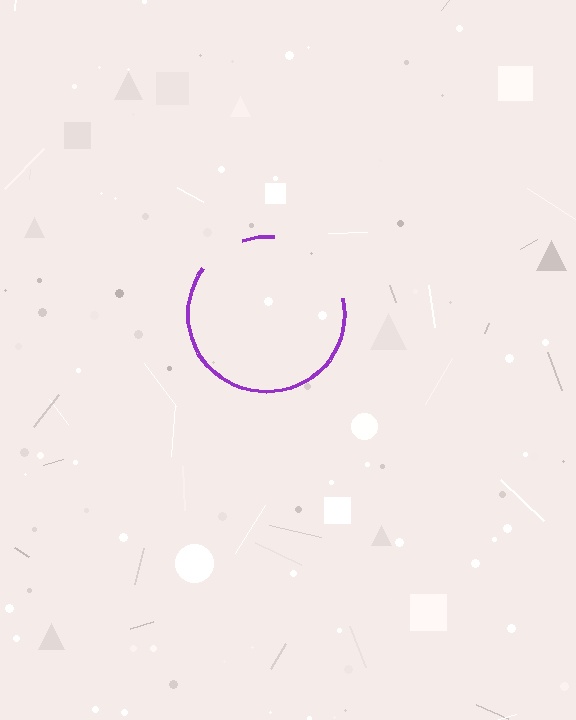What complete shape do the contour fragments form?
The contour fragments form a circle.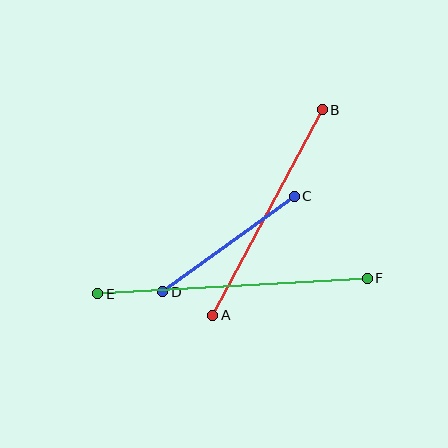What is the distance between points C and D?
The distance is approximately 163 pixels.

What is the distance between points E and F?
The distance is approximately 270 pixels.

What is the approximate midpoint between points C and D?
The midpoint is at approximately (229, 244) pixels.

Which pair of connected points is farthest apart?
Points E and F are farthest apart.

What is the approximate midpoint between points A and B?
The midpoint is at approximately (268, 212) pixels.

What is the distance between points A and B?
The distance is approximately 233 pixels.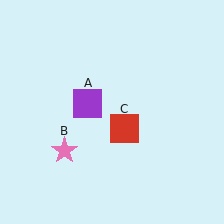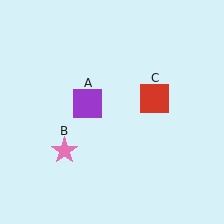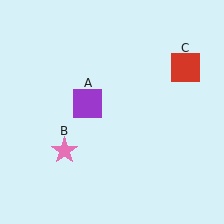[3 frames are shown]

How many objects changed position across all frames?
1 object changed position: red square (object C).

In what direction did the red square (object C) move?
The red square (object C) moved up and to the right.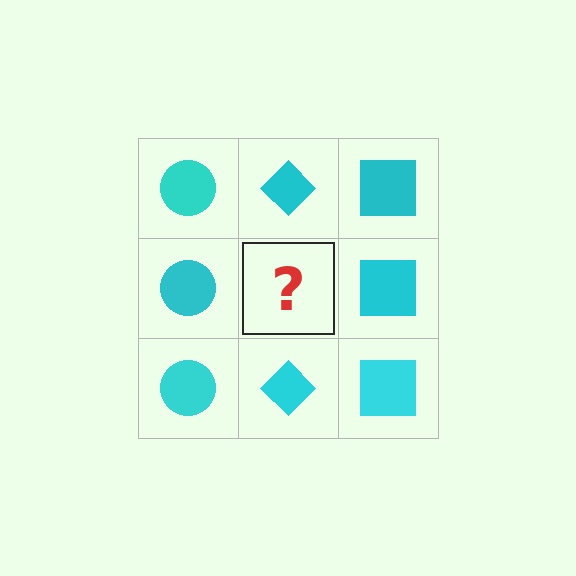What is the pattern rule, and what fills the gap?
The rule is that each column has a consistent shape. The gap should be filled with a cyan diamond.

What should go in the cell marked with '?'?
The missing cell should contain a cyan diamond.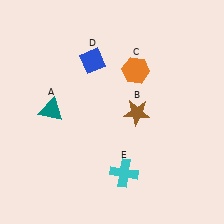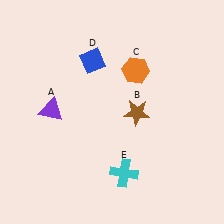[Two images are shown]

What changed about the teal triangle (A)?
In Image 1, A is teal. In Image 2, it changed to purple.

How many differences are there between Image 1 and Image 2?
There is 1 difference between the two images.